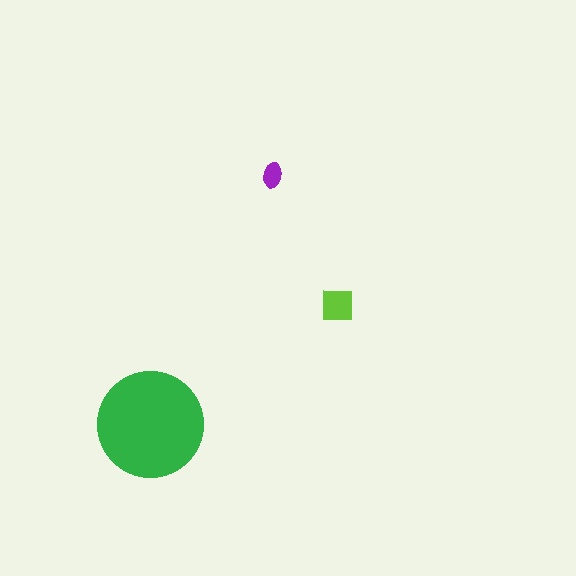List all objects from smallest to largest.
The purple ellipse, the lime square, the green circle.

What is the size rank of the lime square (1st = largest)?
2nd.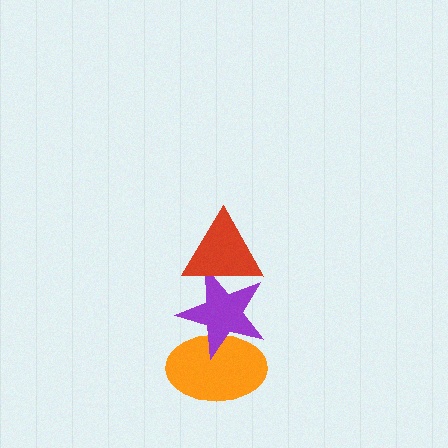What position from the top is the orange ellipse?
The orange ellipse is 3rd from the top.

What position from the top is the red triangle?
The red triangle is 1st from the top.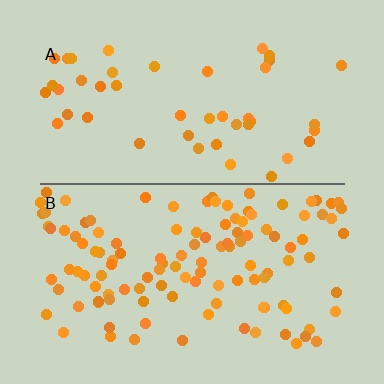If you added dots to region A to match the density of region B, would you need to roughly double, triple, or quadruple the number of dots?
Approximately triple.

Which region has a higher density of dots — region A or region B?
B (the bottom).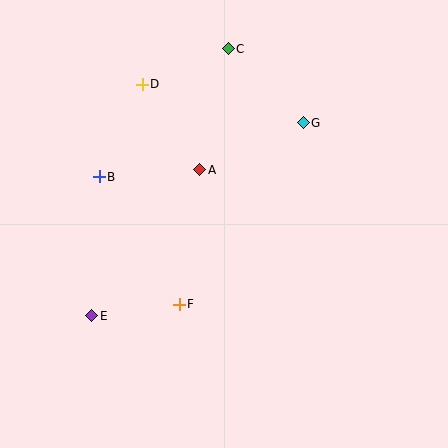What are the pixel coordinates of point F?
Point F is at (179, 304).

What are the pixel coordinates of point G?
Point G is at (303, 123).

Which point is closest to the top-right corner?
Point G is closest to the top-right corner.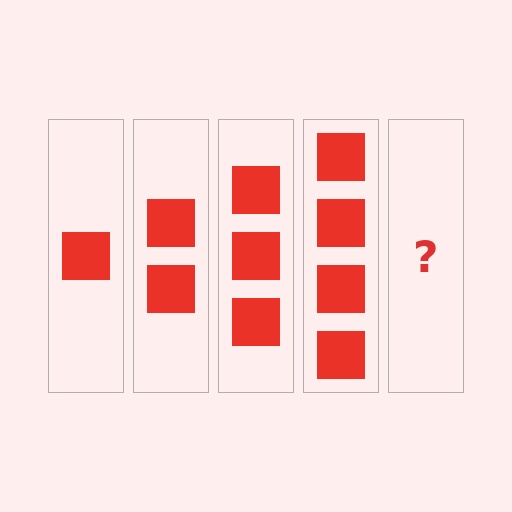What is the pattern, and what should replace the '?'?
The pattern is that each step adds one more square. The '?' should be 5 squares.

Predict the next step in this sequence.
The next step is 5 squares.